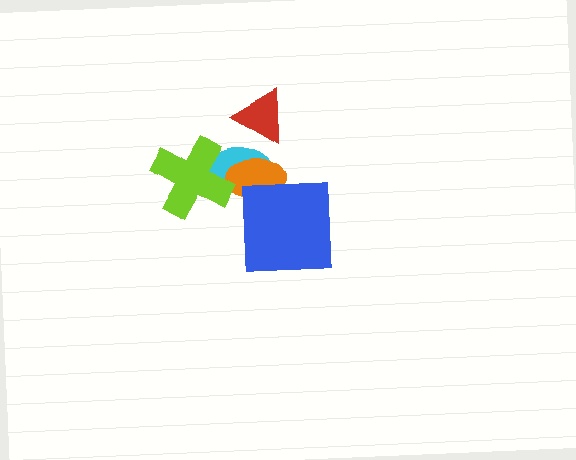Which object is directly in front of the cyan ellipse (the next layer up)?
The orange ellipse is directly in front of the cyan ellipse.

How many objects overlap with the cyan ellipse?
3 objects overlap with the cyan ellipse.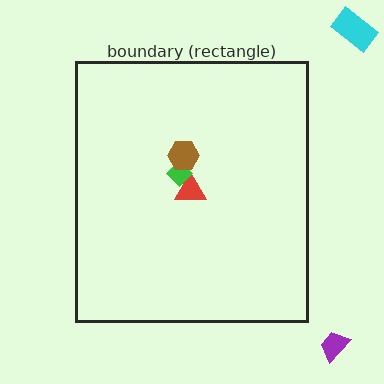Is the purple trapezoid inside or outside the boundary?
Outside.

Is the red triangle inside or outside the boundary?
Inside.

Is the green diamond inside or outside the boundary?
Inside.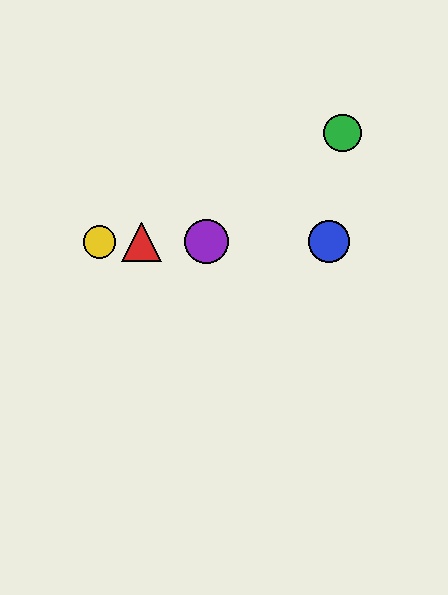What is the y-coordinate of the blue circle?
The blue circle is at y≈242.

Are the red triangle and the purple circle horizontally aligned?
Yes, both are at y≈242.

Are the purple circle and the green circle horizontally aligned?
No, the purple circle is at y≈242 and the green circle is at y≈133.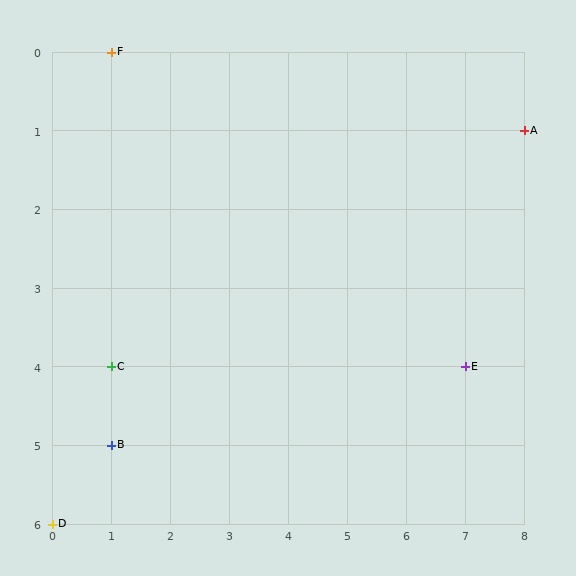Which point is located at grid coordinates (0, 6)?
Point D is at (0, 6).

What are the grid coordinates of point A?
Point A is at grid coordinates (8, 1).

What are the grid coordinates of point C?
Point C is at grid coordinates (1, 4).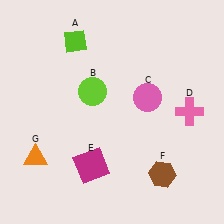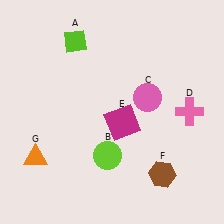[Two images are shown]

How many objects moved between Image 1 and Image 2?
2 objects moved between the two images.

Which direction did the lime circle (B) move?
The lime circle (B) moved down.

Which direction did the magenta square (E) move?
The magenta square (E) moved up.